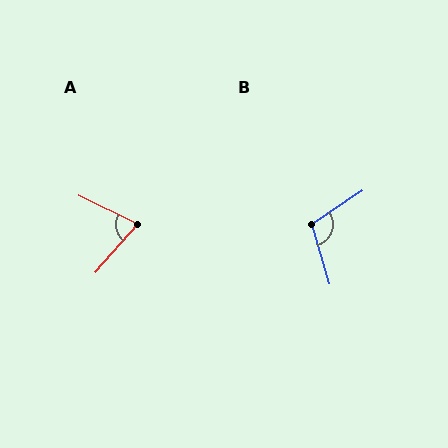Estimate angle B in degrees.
Approximately 108 degrees.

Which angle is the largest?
B, at approximately 108 degrees.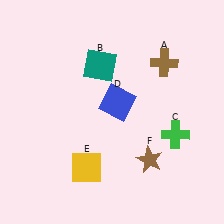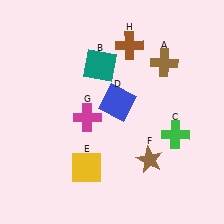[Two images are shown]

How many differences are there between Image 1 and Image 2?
There are 2 differences between the two images.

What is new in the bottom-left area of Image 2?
A magenta cross (G) was added in the bottom-left area of Image 2.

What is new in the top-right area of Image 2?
A brown cross (H) was added in the top-right area of Image 2.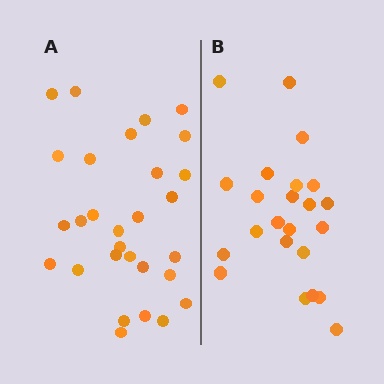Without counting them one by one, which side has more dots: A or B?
Region A (the left region) has more dots.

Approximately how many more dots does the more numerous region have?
Region A has about 6 more dots than region B.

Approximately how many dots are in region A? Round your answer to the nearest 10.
About 30 dots. (The exact count is 29, which rounds to 30.)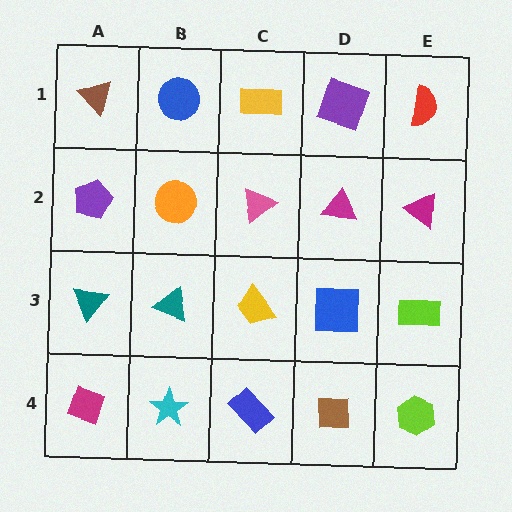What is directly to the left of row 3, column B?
A teal triangle.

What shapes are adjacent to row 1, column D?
A magenta triangle (row 2, column D), a yellow rectangle (row 1, column C), a red semicircle (row 1, column E).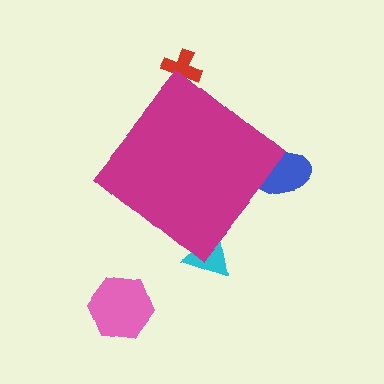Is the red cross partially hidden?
Yes, the red cross is partially hidden behind the magenta diamond.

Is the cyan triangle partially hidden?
Yes, the cyan triangle is partially hidden behind the magenta diamond.